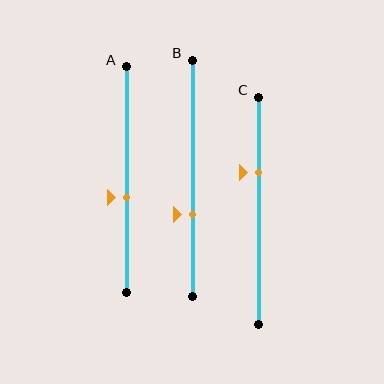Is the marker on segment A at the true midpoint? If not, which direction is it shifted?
No, the marker on segment A is shifted downward by about 8% of the segment length.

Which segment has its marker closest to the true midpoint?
Segment A has its marker closest to the true midpoint.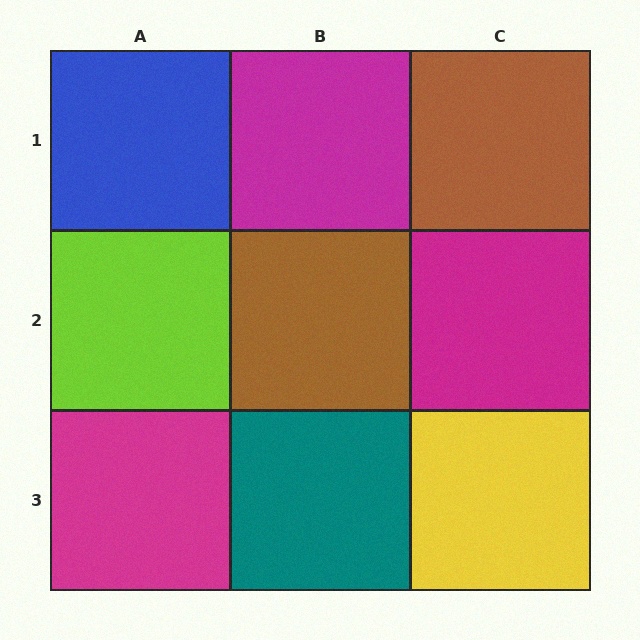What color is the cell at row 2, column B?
Brown.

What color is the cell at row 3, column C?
Yellow.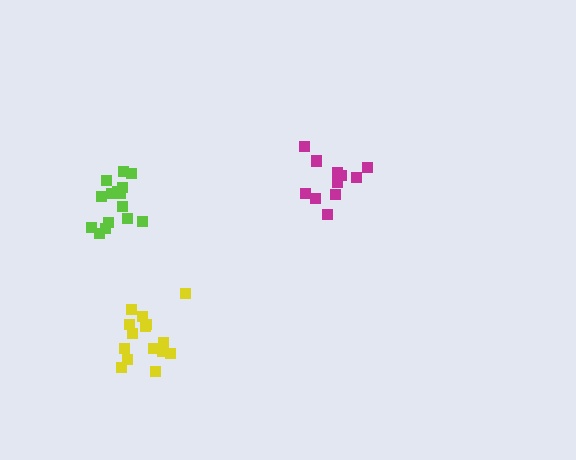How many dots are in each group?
Group 1: 15 dots, Group 2: 12 dots, Group 3: 15 dots (42 total).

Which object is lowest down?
The yellow cluster is bottommost.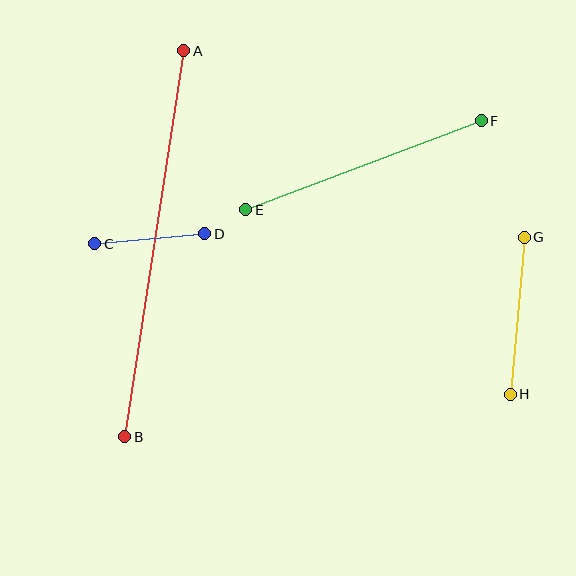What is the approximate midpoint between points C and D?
The midpoint is at approximately (150, 239) pixels.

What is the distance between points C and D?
The distance is approximately 110 pixels.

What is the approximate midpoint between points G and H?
The midpoint is at approximately (517, 316) pixels.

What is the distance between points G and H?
The distance is approximately 157 pixels.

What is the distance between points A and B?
The distance is approximately 390 pixels.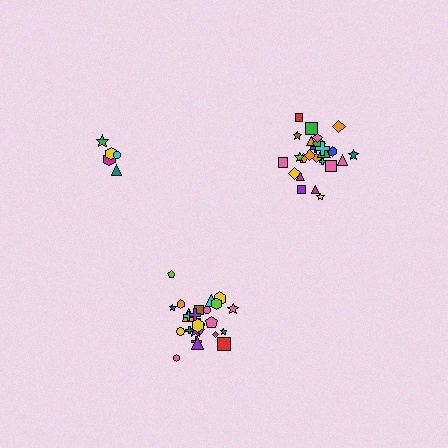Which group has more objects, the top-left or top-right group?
The top-right group.